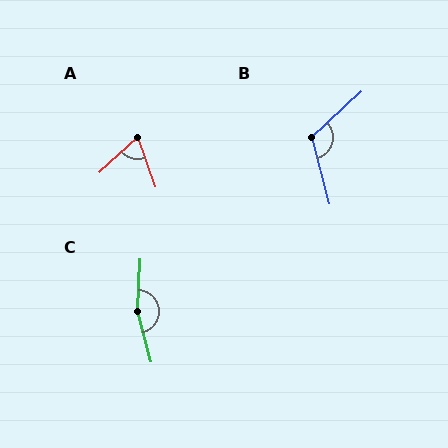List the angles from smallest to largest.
A (68°), B (118°), C (162°).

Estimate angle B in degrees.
Approximately 118 degrees.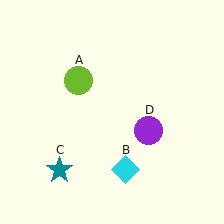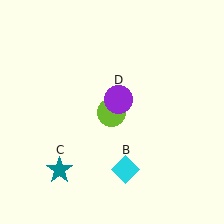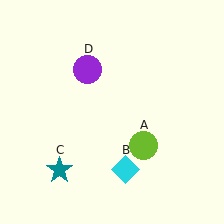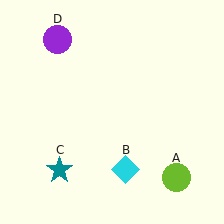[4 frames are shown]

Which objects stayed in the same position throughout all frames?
Cyan diamond (object B) and teal star (object C) remained stationary.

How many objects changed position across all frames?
2 objects changed position: lime circle (object A), purple circle (object D).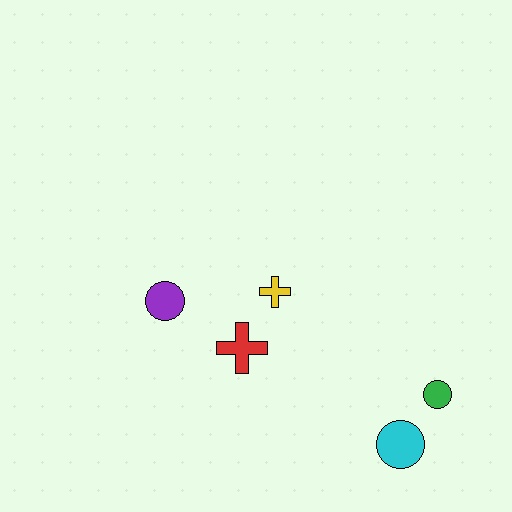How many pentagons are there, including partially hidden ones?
There are no pentagons.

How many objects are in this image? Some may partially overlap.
There are 5 objects.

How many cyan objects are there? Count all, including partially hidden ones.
There is 1 cyan object.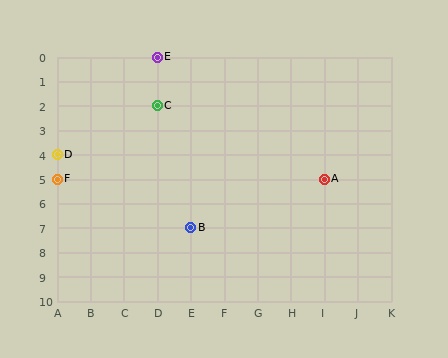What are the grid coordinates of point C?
Point C is at grid coordinates (D, 2).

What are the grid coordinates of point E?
Point E is at grid coordinates (D, 0).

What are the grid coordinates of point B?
Point B is at grid coordinates (E, 7).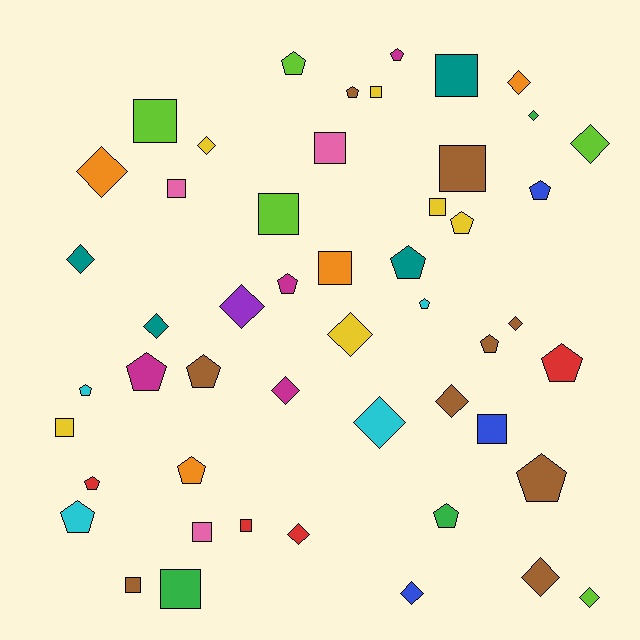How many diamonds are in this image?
There are 17 diamonds.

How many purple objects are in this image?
There is 1 purple object.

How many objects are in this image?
There are 50 objects.